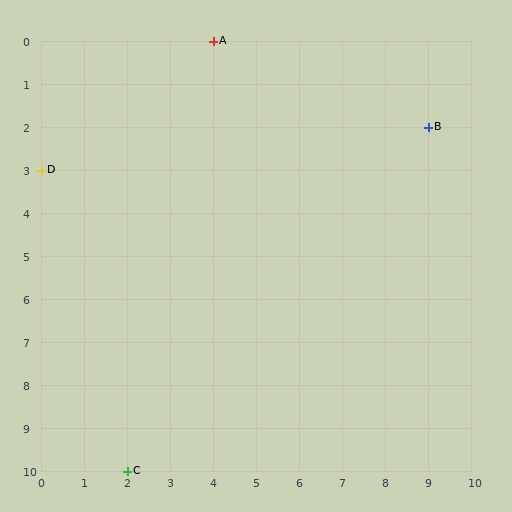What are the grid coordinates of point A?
Point A is at grid coordinates (4, 0).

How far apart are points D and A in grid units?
Points D and A are 4 columns and 3 rows apart (about 5.0 grid units diagonally).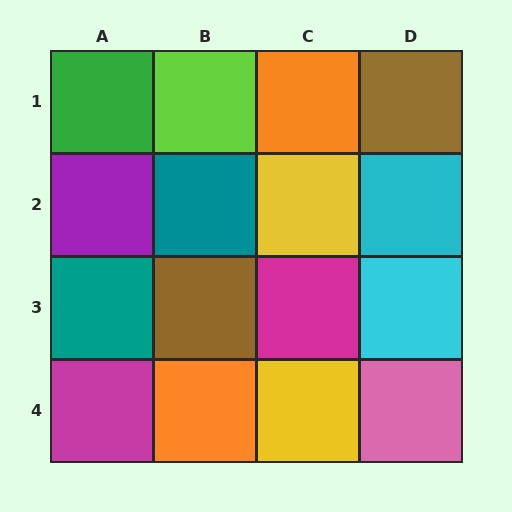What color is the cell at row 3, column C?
Magenta.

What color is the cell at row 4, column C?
Yellow.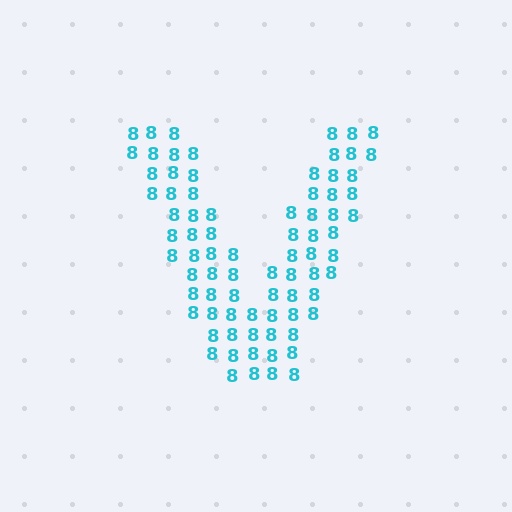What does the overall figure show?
The overall figure shows the letter V.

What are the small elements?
The small elements are digit 8's.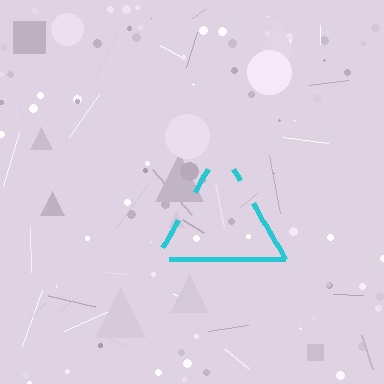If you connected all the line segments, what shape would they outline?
They would outline a triangle.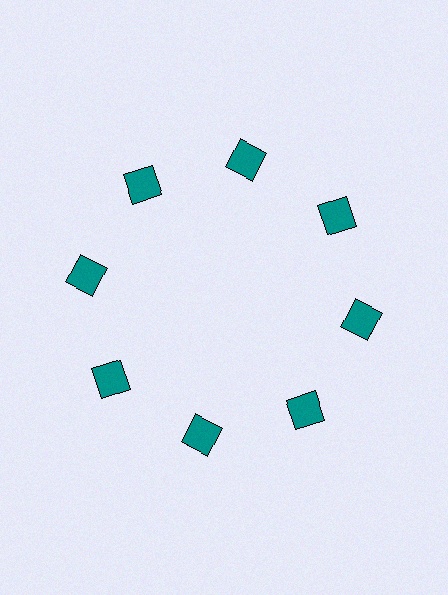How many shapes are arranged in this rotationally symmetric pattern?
There are 8 shapes, arranged in 8 groups of 1.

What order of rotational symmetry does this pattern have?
This pattern has 8-fold rotational symmetry.